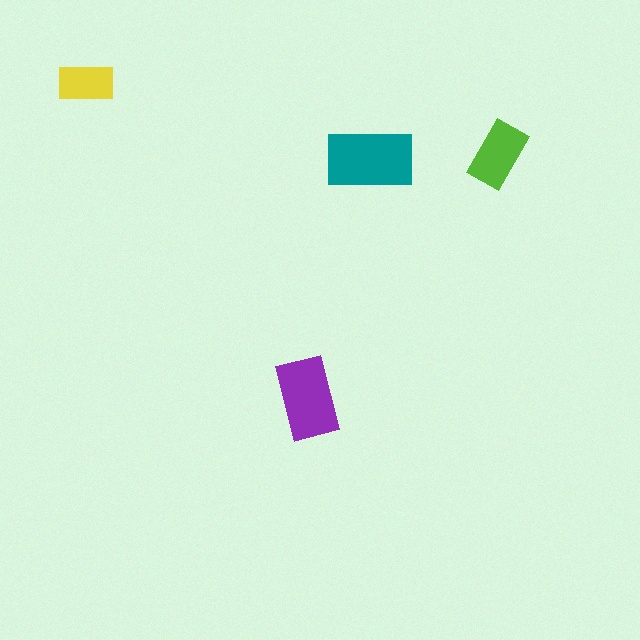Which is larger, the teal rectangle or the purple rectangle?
The teal one.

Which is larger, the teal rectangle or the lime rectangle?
The teal one.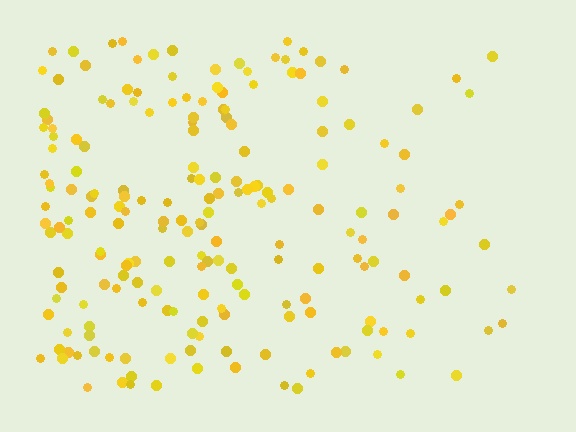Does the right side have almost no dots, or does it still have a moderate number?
Still a moderate number, just noticeably fewer than the left.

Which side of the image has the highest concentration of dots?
The left.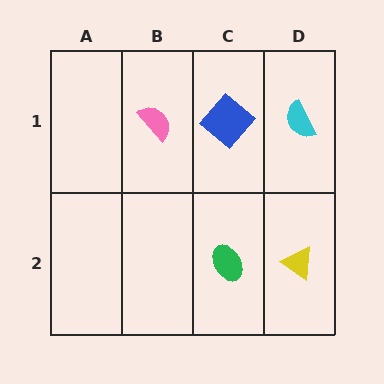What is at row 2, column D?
A yellow triangle.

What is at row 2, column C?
A green ellipse.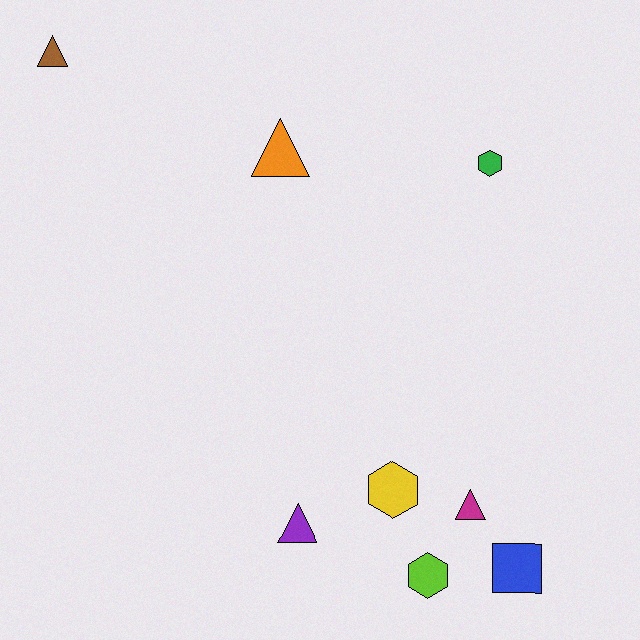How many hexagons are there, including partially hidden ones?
There are 3 hexagons.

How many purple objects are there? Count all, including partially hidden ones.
There is 1 purple object.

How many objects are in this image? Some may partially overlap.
There are 8 objects.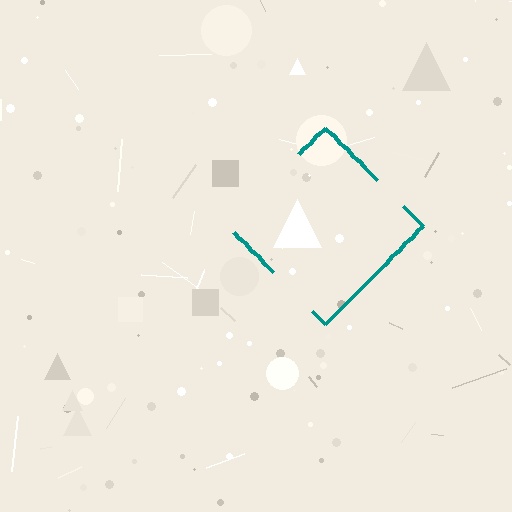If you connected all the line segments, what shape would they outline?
They would outline a diamond.